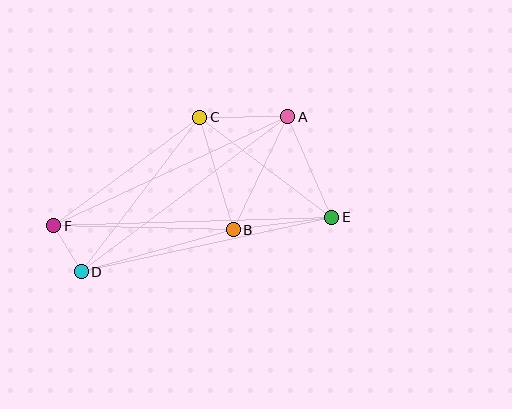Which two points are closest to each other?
Points D and F are closest to each other.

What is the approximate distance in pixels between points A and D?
The distance between A and D is approximately 258 pixels.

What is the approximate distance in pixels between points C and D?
The distance between C and D is approximately 195 pixels.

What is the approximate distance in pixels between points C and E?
The distance between C and E is approximately 166 pixels.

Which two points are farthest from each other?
Points E and F are farthest from each other.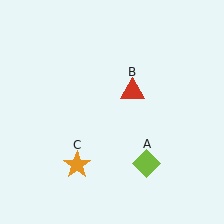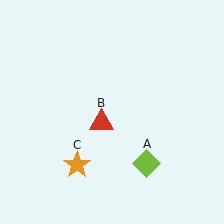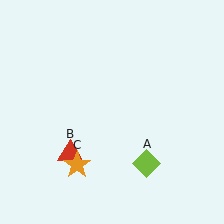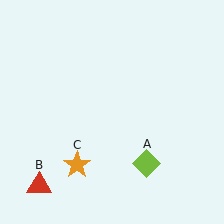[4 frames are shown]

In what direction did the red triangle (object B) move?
The red triangle (object B) moved down and to the left.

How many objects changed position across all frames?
1 object changed position: red triangle (object B).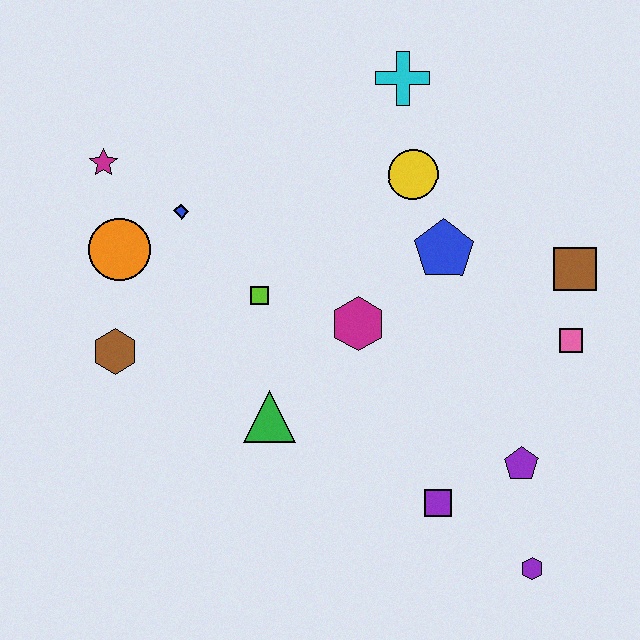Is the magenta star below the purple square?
No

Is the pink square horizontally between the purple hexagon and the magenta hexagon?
No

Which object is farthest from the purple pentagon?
The magenta star is farthest from the purple pentagon.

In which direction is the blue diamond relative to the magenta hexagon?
The blue diamond is to the left of the magenta hexagon.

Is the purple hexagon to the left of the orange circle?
No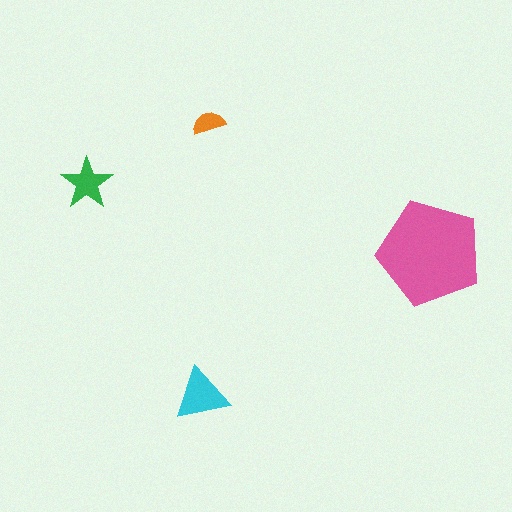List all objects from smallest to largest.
The orange semicircle, the green star, the cyan triangle, the pink pentagon.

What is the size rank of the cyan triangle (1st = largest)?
2nd.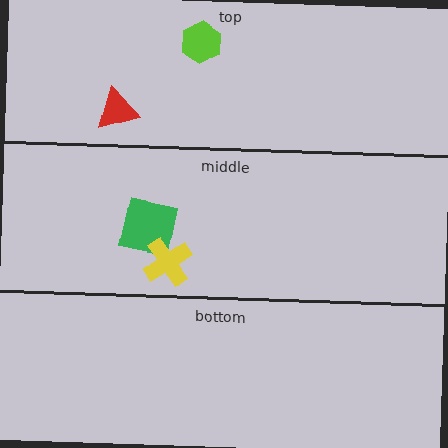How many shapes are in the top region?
2.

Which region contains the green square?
The middle region.